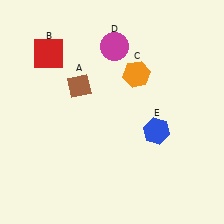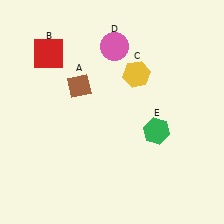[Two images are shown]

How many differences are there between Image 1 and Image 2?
There are 3 differences between the two images.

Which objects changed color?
C changed from orange to yellow. D changed from magenta to pink. E changed from blue to green.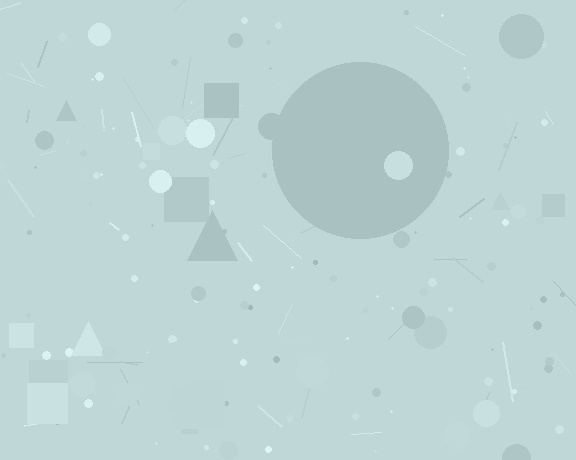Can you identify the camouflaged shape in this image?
The camouflaged shape is a circle.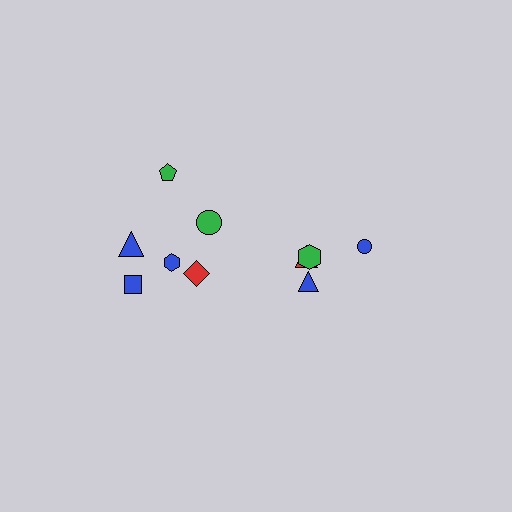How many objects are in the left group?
There are 6 objects.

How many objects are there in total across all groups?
There are 10 objects.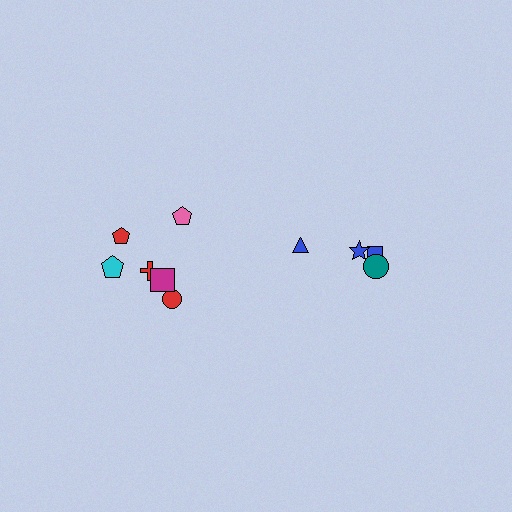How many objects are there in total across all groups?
There are 10 objects.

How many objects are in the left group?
There are 6 objects.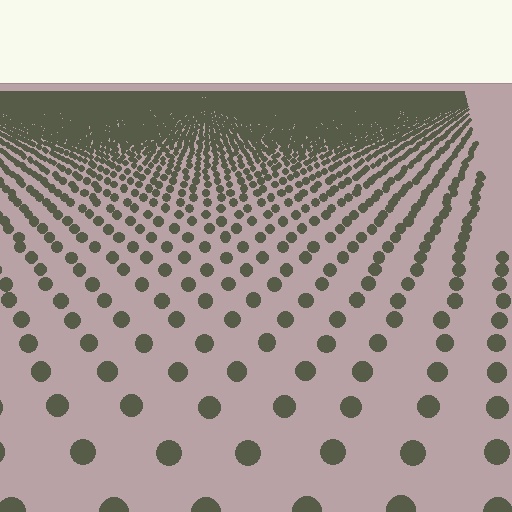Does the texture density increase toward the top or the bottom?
Density increases toward the top.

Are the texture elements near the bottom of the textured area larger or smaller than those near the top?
Larger. Near the bottom, elements are closer to the viewer and appear at a bigger on-screen size.